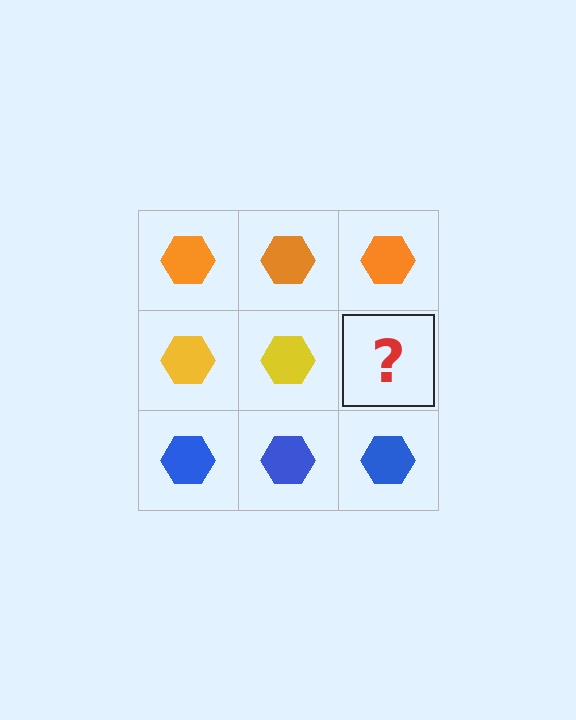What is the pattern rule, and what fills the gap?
The rule is that each row has a consistent color. The gap should be filled with a yellow hexagon.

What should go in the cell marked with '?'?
The missing cell should contain a yellow hexagon.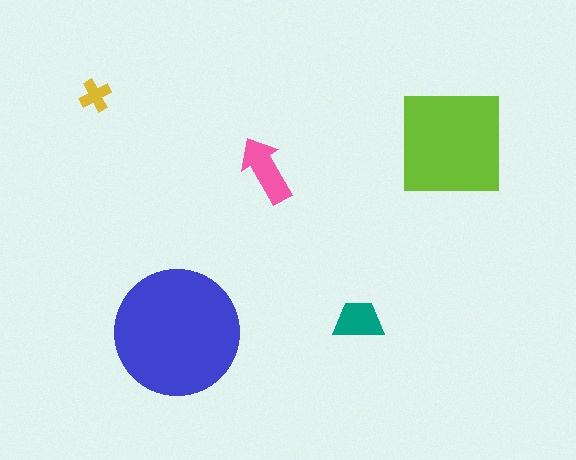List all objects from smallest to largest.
The yellow cross, the teal trapezoid, the pink arrow, the lime square, the blue circle.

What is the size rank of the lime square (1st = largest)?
2nd.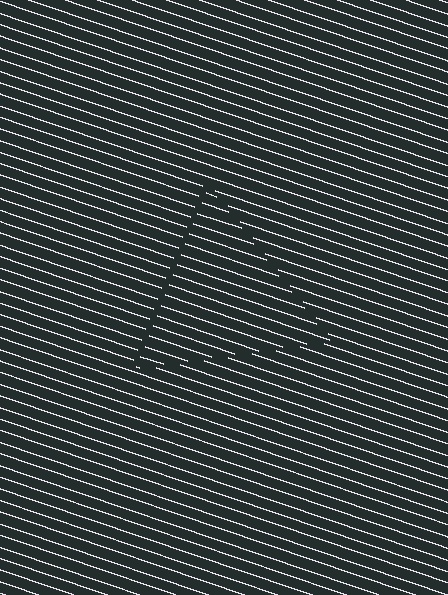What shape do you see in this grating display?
An illusory triangle. The interior of the shape contains the same grating, shifted by half a period — the contour is defined by the phase discontinuity where line-ends from the inner and outer gratings abut.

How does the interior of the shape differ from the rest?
The interior of the shape contains the same grating, shifted by half a period — the contour is defined by the phase discontinuity where line-ends from the inner and outer gratings abut.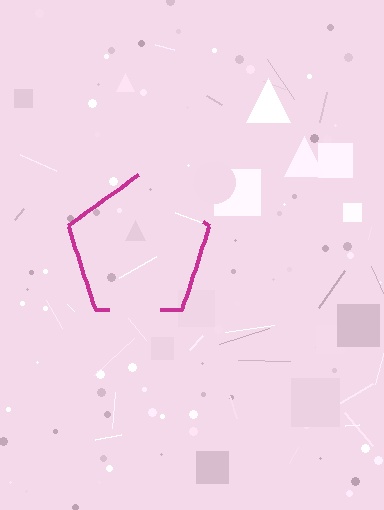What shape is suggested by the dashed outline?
The dashed outline suggests a pentagon.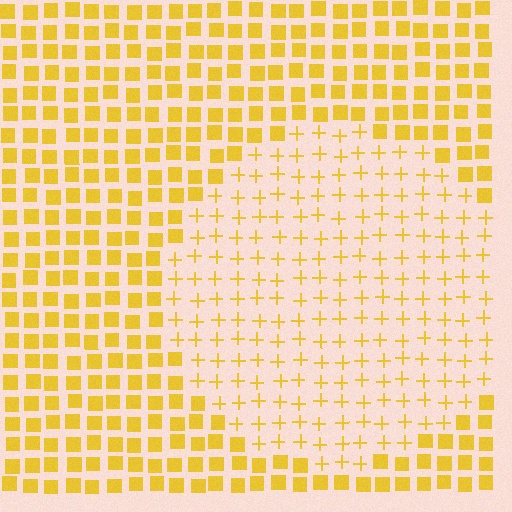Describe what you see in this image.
The image is filled with small yellow elements arranged in a uniform grid. A circle-shaped region contains plus signs, while the surrounding area contains squares. The boundary is defined purely by the change in element shape.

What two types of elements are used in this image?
The image uses plus signs inside the circle region and squares outside it.